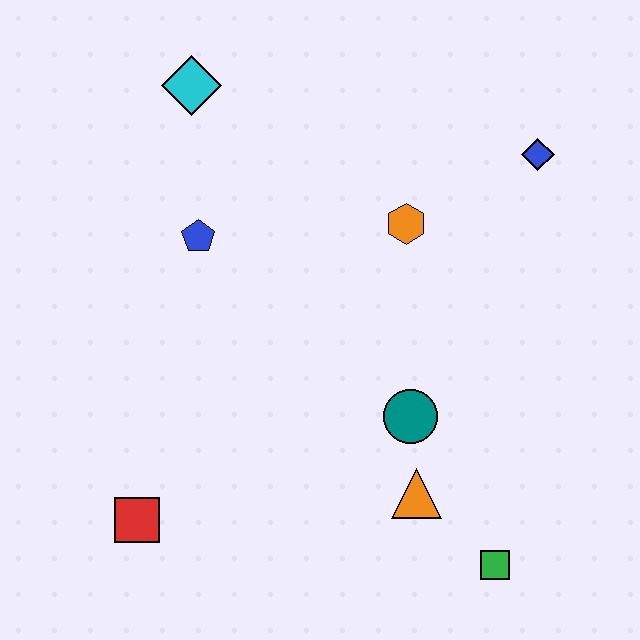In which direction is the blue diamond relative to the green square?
The blue diamond is above the green square.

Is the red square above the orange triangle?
No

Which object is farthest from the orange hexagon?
The red square is farthest from the orange hexagon.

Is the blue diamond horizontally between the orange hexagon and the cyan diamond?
No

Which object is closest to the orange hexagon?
The blue diamond is closest to the orange hexagon.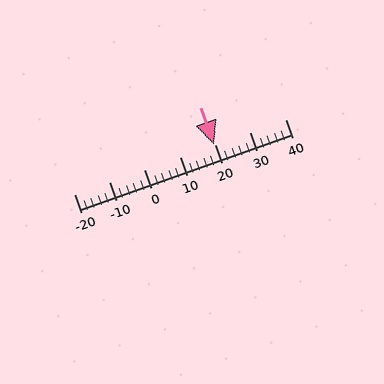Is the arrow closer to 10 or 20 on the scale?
The arrow is closer to 20.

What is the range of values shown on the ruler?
The ruler shows values from -20 to 40.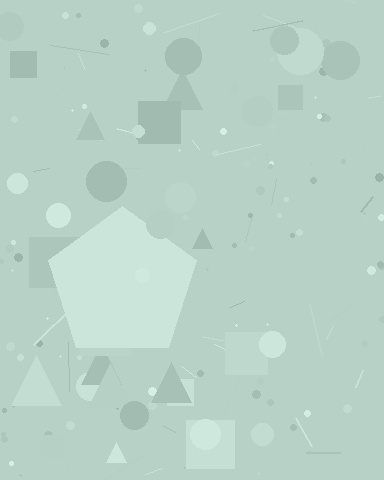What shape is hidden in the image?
A pentagon is hidden in the image.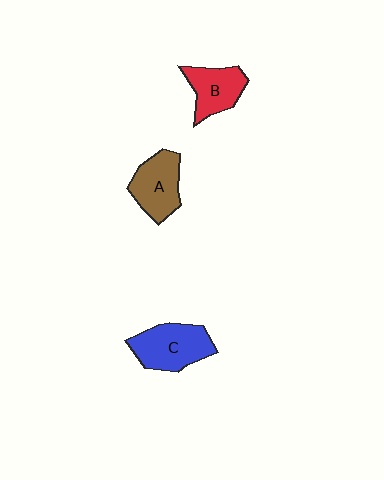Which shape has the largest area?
Shape C (blue).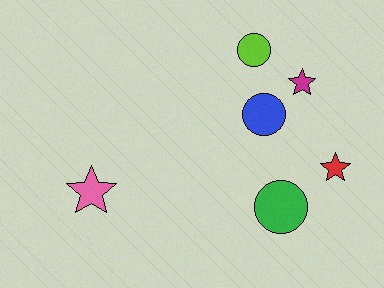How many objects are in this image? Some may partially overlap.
There are 6 objects.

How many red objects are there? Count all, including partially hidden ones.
There is 1 red object.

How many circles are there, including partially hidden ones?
There are 3 circles.